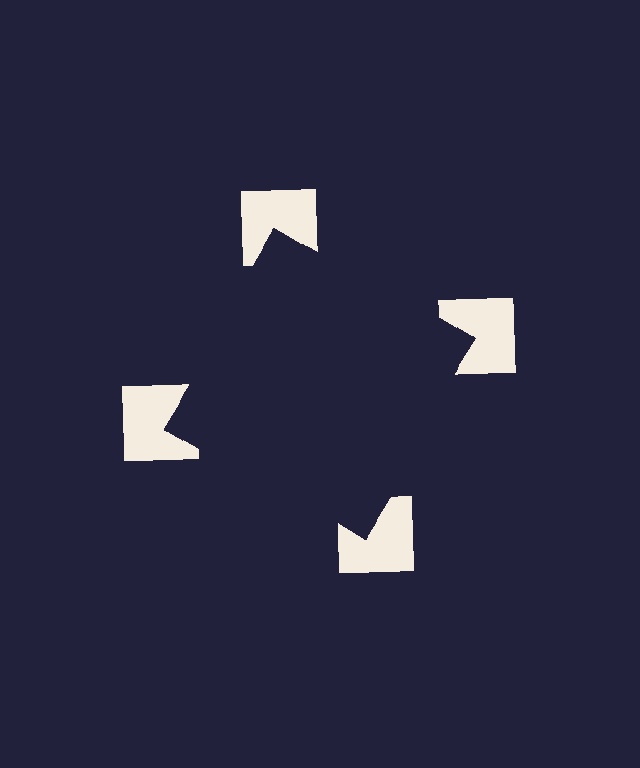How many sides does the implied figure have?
4 sides.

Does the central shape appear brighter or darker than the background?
It typically appears slightly darker than the background, even though no actual brightness change is drawn.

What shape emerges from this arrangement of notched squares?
An illusory square — its edges are inferred from the aligned wedge cuts in the notched squares, not physically drawn.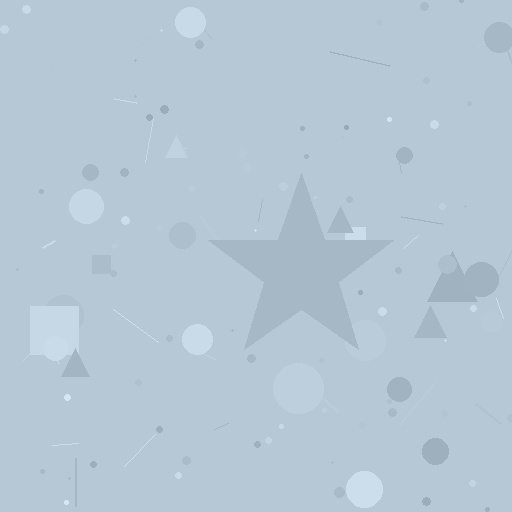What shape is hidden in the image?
A star is hidden in the image.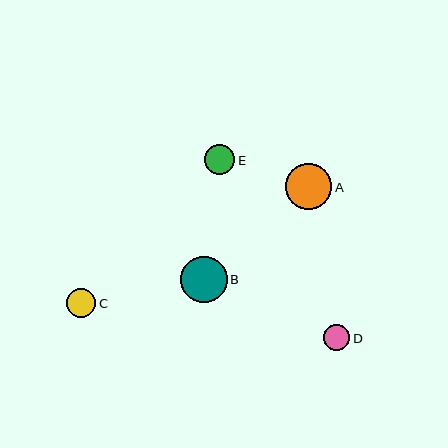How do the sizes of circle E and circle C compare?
Circle E and circle C are approximately the same size.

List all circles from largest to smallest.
From largest to smallest: B, A, E, C, D.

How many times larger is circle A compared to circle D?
Circle A is approximately 1.7 times the size of circle D.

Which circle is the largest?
Circle B is the largest with a size of approximately 47 pixels.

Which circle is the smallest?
Circle D is the smallest with a size of approximately 27 pixels.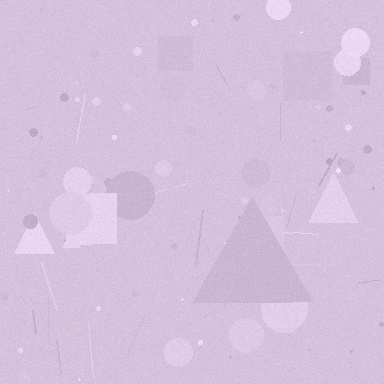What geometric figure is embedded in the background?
A triangle is embedded in the background.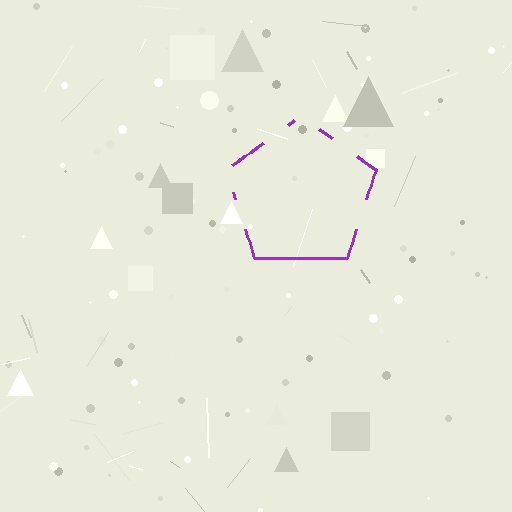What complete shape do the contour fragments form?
The contour fragments form a pentagon.